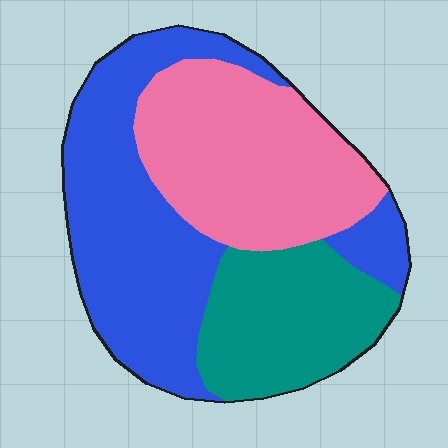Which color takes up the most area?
Blue, at roughly 40%.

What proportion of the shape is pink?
Pink covers roughly 35% of the shape.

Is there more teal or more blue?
Blue.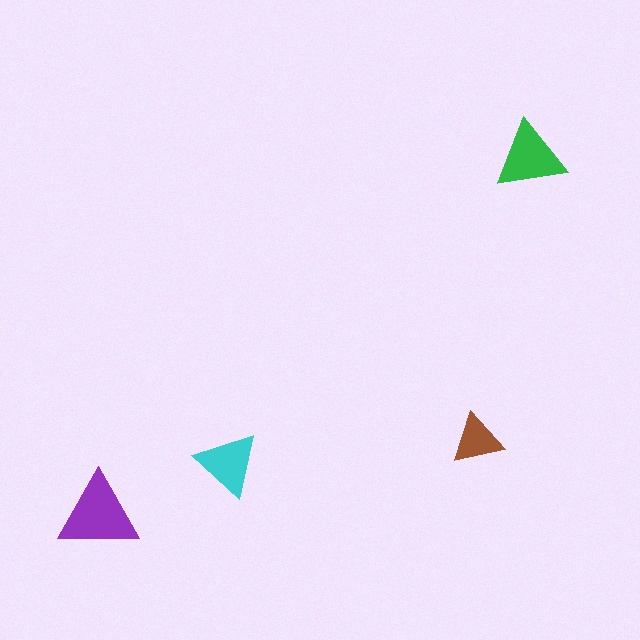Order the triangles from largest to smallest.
the purple one, the green one, the cyan one, the brown one.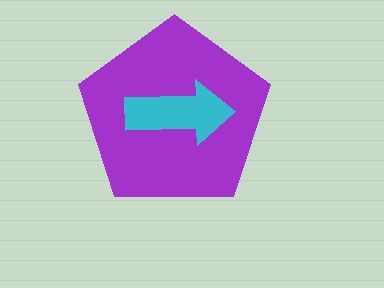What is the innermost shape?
The cyan arrow.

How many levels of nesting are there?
2.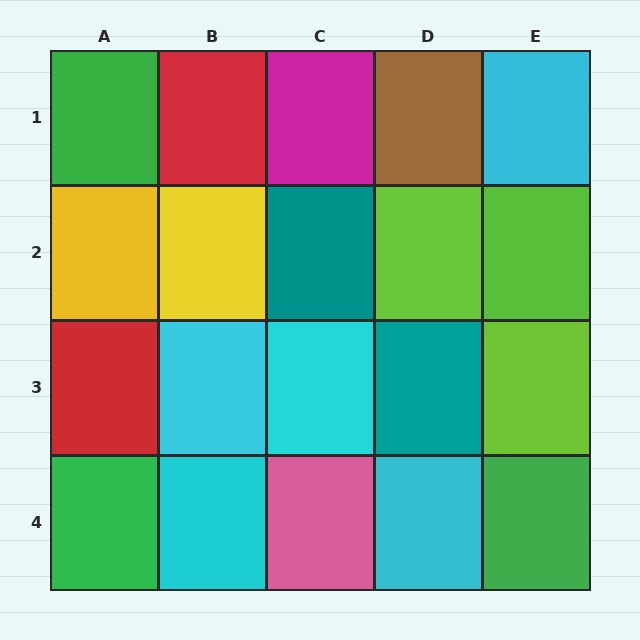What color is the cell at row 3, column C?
Cyan.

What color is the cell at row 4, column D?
Cyan.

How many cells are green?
3 cells are green.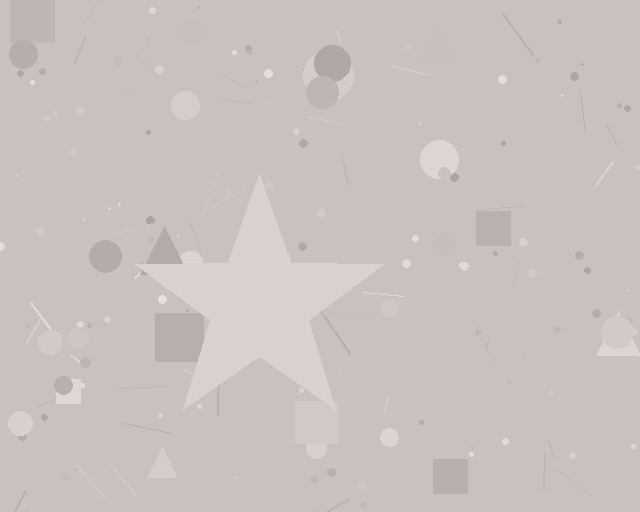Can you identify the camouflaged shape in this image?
The camouflaged shape is a star.